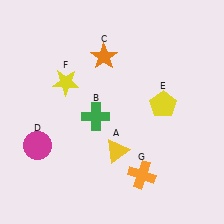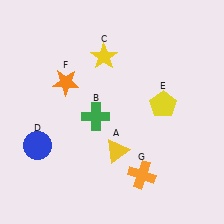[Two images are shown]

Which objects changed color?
C changed from orange to yellow. D changed from magenta to blue. F changed from yellow to orange.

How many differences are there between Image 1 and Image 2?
There are 3 differences between the two images.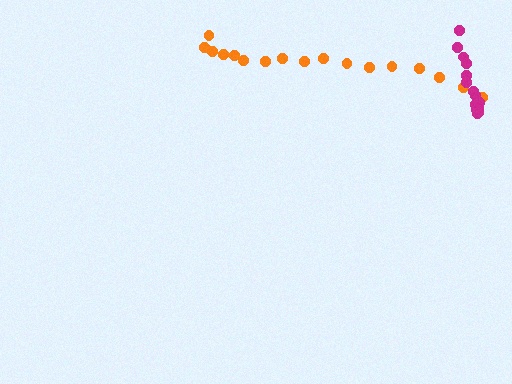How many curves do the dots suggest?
There are 2 distinct paths.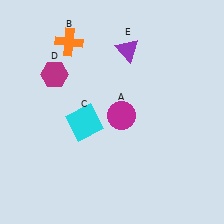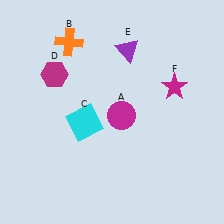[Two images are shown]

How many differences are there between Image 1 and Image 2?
There is 1 difference between the two images.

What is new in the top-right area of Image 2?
A magenta star (F) was added in the top-right area of Image 2.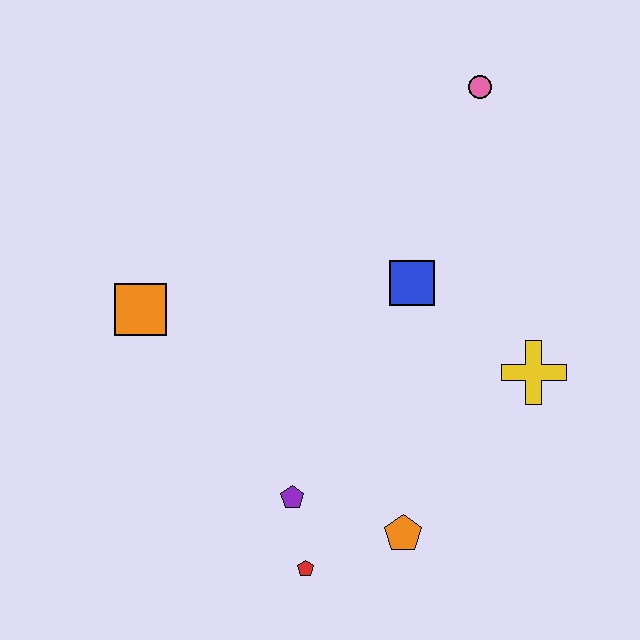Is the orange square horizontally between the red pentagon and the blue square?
No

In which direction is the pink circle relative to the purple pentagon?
The pink circle is above the purple pentagon.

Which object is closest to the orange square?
The purple pentagon is closest to the orange square.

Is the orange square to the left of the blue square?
Yes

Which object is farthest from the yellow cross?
The orange square is farthest from the yellow cross.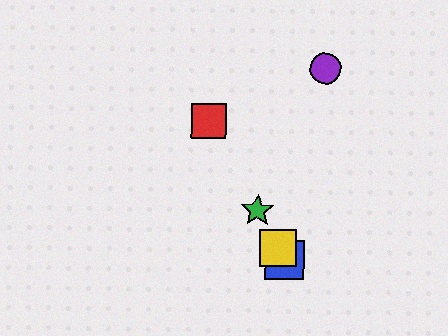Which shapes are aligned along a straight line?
The red square, the blue square, the green star, the yellow square are aligned along a straight line.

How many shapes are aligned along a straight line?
4 shapes (the red square, the blue square, the green star, the yellow square) are aligned along a straight line.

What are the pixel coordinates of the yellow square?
The yellow square is at (278, 248).